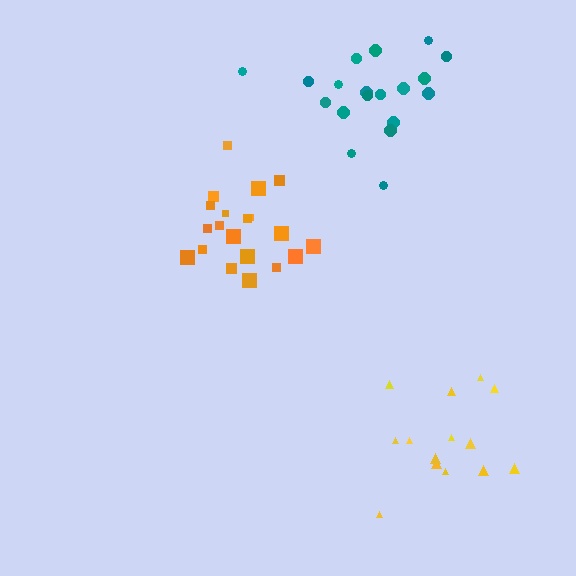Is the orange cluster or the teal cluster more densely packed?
Orange.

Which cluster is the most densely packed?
Orange.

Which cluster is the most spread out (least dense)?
Teal.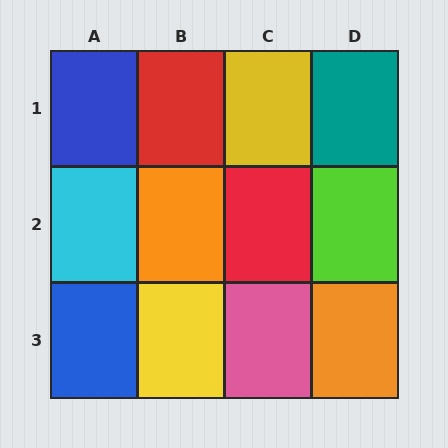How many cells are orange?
2 cells are orange.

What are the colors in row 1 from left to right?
Blue, red, yellow, teal.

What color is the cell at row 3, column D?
Orange.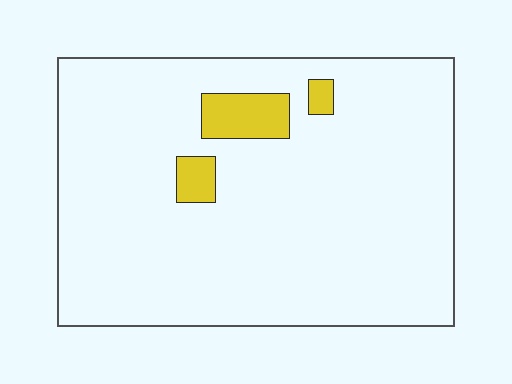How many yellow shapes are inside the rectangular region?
3.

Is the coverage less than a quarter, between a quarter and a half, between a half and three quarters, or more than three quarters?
Less than a quarter.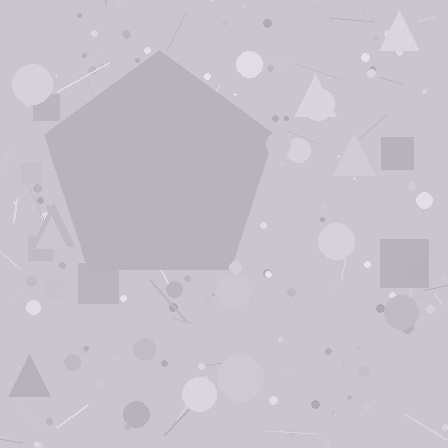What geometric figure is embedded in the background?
A pentagon is embedded in the background.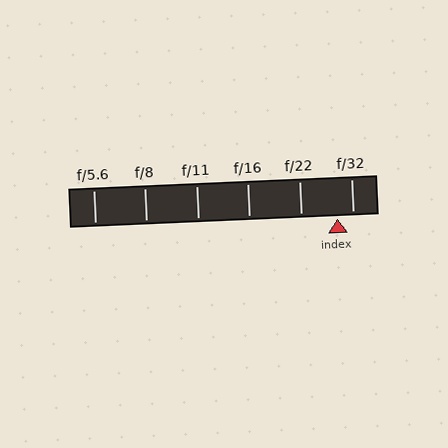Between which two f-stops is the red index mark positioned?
The index mark is between f/22 and f/32.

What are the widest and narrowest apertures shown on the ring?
The widest aperture shown is f/5.6 and the narrowest is f/32.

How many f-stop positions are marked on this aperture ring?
There are 6 f-stop positions marked.